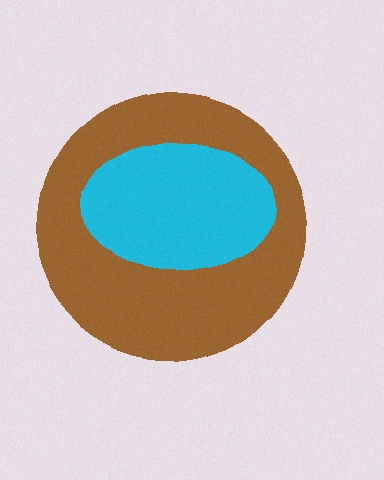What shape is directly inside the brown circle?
The cyan ellipse.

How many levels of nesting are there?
2.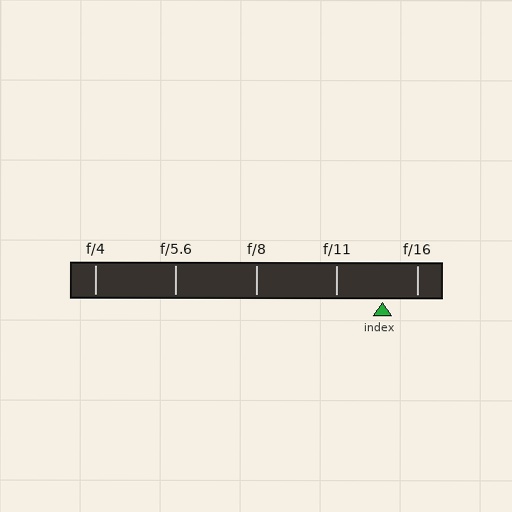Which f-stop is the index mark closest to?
The index mark is closest to f/16.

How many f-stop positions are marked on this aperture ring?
There are 5 f-stop positions marked.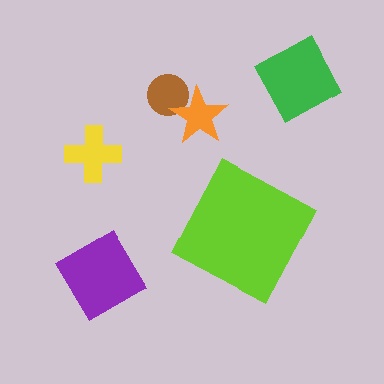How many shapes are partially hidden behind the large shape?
0 shapes are partially hidden.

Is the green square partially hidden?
No, the green square is fully visible.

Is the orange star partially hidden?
No, the orange star is fully visible.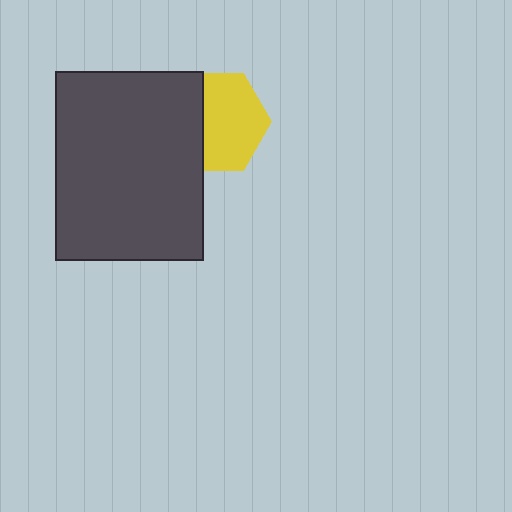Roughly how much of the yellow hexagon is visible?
About half of it is visible (roughly 64%).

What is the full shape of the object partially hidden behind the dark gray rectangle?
The partially hidden object is a yellow hexagon.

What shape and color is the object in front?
The object in front is a dark gray rectangle.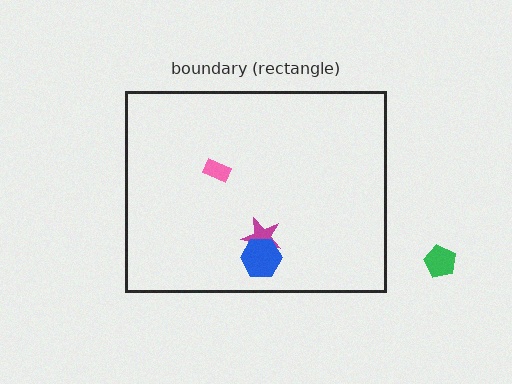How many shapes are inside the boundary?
3 inside, 1 outside.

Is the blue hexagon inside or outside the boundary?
Inside.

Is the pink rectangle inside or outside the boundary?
Inside.